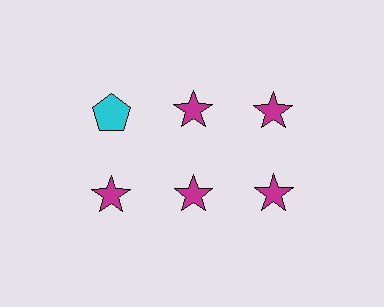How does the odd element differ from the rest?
It differs in both color (cyan instead of magenta) and shape (pentagon instead of star).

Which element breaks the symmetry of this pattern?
The cyan pentagon in the top row, leftmost column breaks the symmetry. All other shapes are magenta stars.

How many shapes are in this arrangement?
There are 6 shapes arranged in a grid pattern.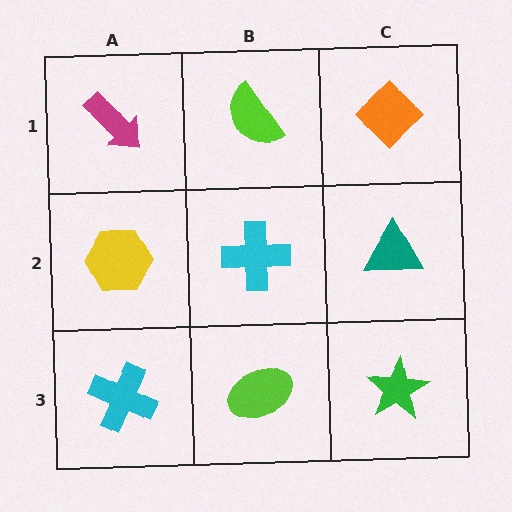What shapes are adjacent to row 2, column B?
A lime semicircle (row 1, column B), a lime ellipse (row 3, column B), a yellow hexagon (row 2, column A), a teal triangle (row 2, column C).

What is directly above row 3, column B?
A cyan cross.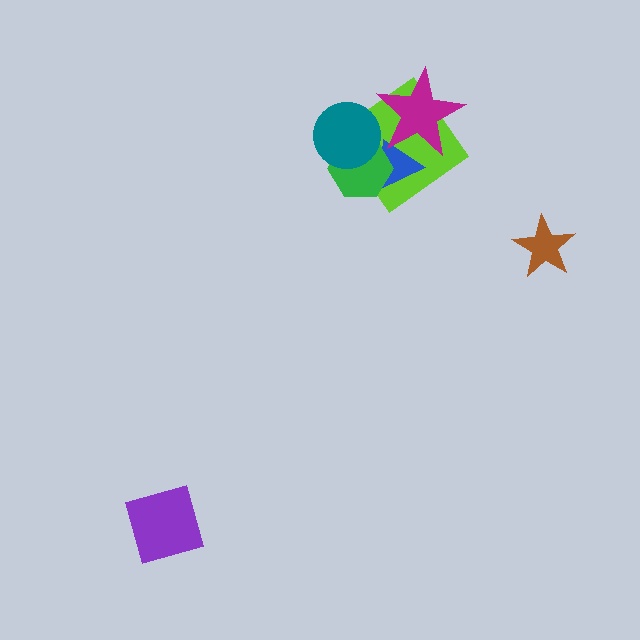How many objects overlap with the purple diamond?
0 objects overlap with the purple diamond.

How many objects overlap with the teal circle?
2 objects overlap with the teal circle.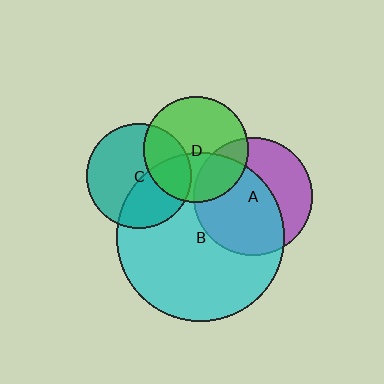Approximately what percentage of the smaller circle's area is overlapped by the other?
Approximately 60%.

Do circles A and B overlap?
Yes.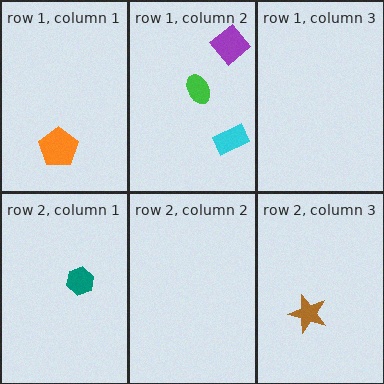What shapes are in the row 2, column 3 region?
The brown star.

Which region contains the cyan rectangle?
The row 1, column 2 region.